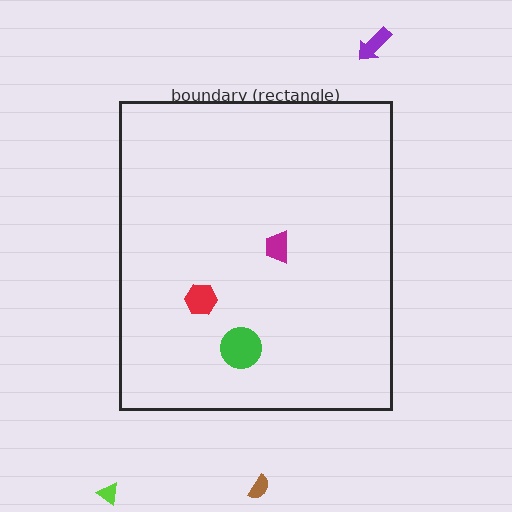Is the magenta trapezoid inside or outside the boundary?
Inside.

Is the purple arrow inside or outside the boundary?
Outside.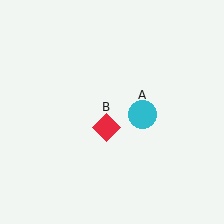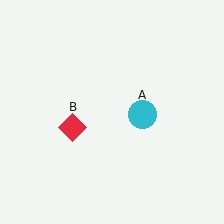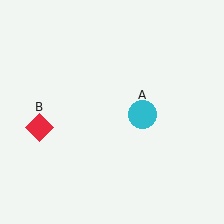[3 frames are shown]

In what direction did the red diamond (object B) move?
The red diamond (object B) moved left.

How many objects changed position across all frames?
1 object changed position: red diamond (object B).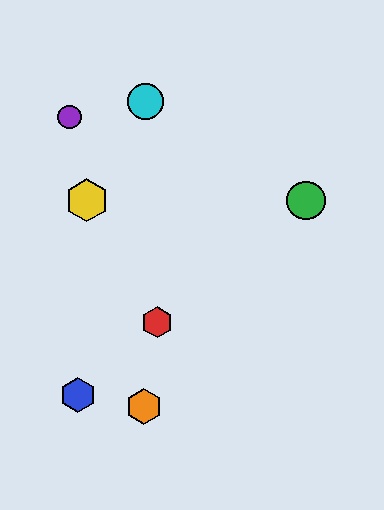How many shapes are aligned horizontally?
2 shapes (the green circle, the yellow hexagon) are aligned horizontally.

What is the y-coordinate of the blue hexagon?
The blue hexagon is at y≈395.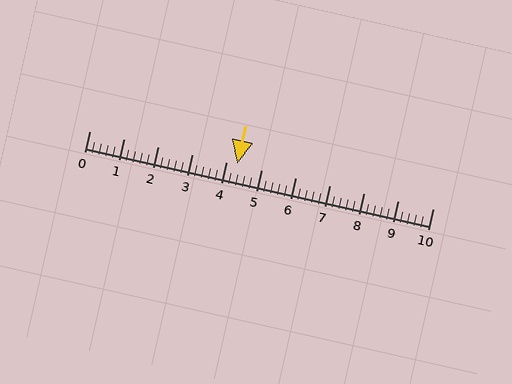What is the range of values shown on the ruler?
The ruler shows values from 0 to 10.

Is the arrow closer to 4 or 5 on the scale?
The arrow is closer to 4.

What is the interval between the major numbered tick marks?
The major tick marks are spaced 1 units apart.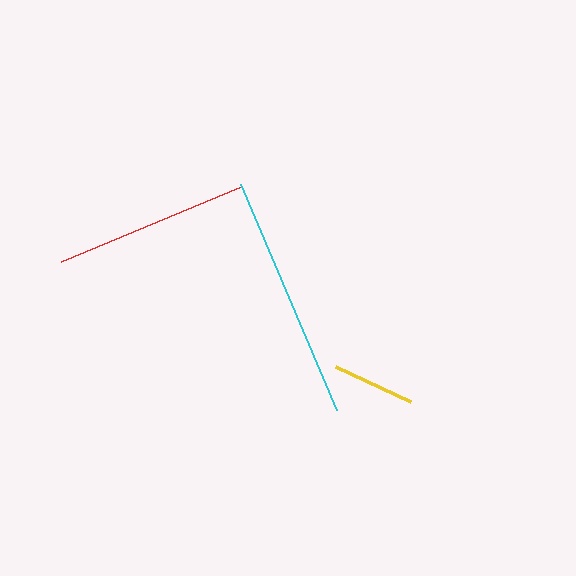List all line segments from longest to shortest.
From longest to shortest: cyan, red, yellow.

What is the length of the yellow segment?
The yellow segment is approximately 83 pixels long.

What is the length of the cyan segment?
The cyan segment is approximately 246 pixels long.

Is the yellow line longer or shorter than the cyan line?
The cyan line is longer than the yellow line.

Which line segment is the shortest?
The yellow line is the shortest at approximately 83 pixels.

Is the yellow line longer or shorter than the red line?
The red line is longer than the yellow line.